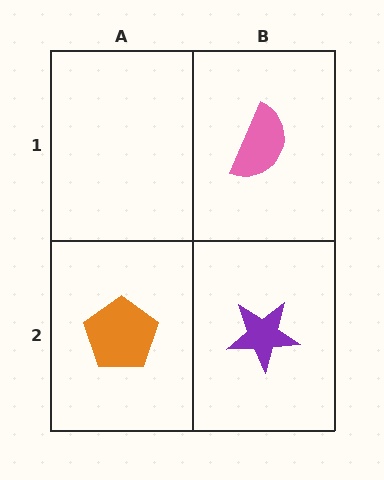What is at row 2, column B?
A purple star.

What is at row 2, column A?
An orange pentagon.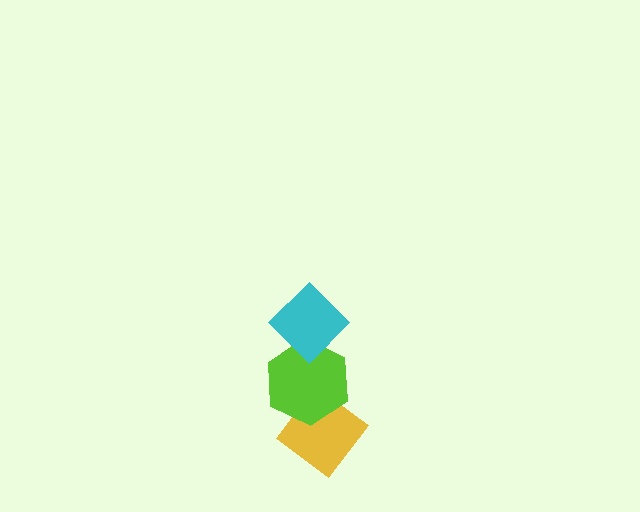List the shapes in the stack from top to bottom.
From top to bottom: the cyan diamond, the lime hexagon, the yellow diamond.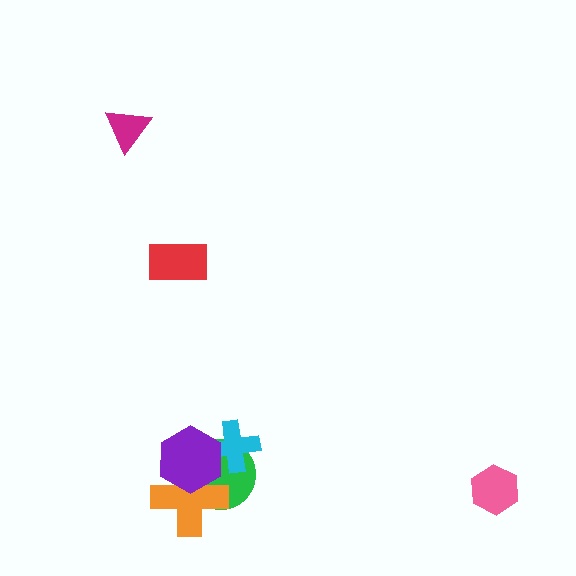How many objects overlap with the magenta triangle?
0 objects overlap with the magenta triangle.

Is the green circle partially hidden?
Yes, it is partially covered by another shape.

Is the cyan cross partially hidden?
Yes, it is partially covered by another shape.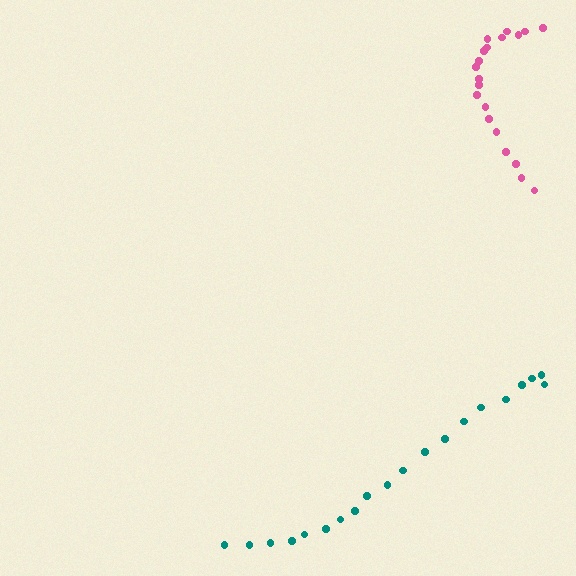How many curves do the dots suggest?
There are 2 distinct paths.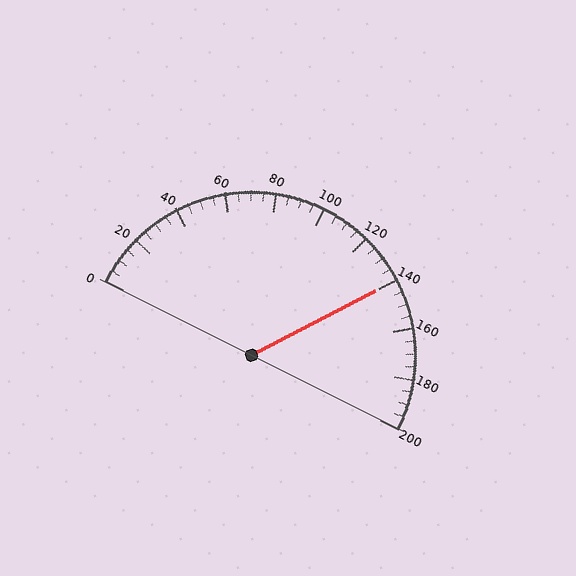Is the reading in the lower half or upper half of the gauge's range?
The reading is in the upper half of the range (0 to 200).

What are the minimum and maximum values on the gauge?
The gauge ranges from 0 to 200.